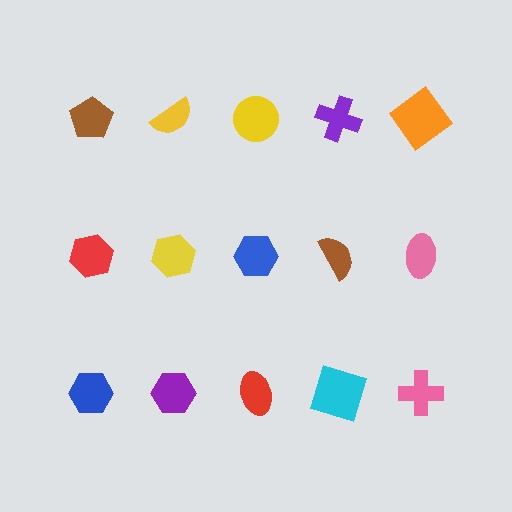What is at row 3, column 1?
A blue hexagon.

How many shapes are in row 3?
5 shapes.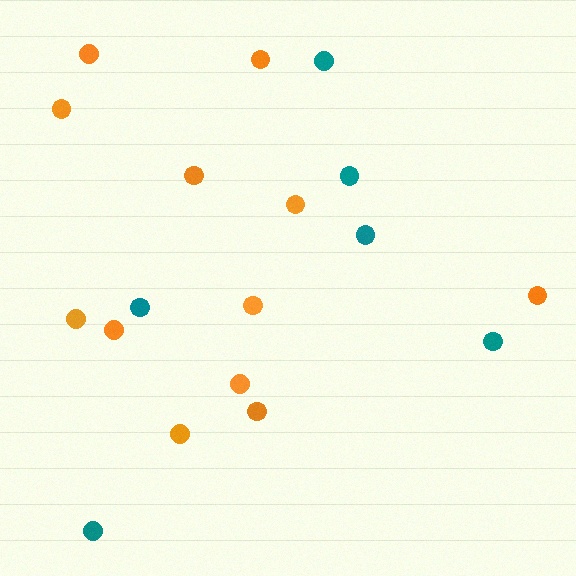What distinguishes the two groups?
There are 2 groups: one group of teal circles (6) and one group of orange circles (12).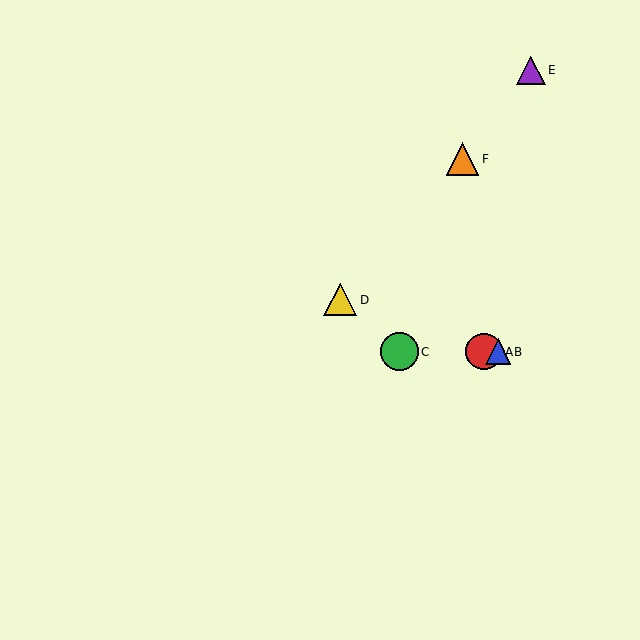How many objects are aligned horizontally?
3 objects (A, B, C) are aligned horizontally.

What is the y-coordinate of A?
Object A is at y≈352.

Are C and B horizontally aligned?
Yes, both are at y≈352.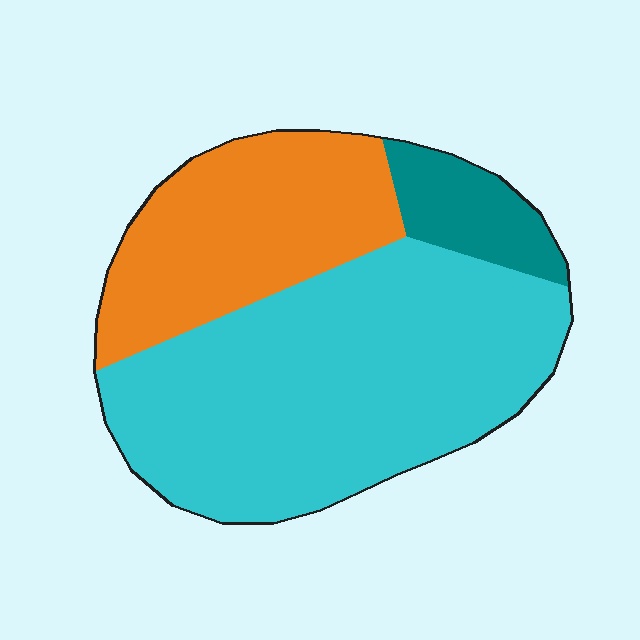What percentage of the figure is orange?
Orange takes up about one third (1/3) of the figure.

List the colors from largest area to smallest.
From largest to smallest: cyan, orange, teal.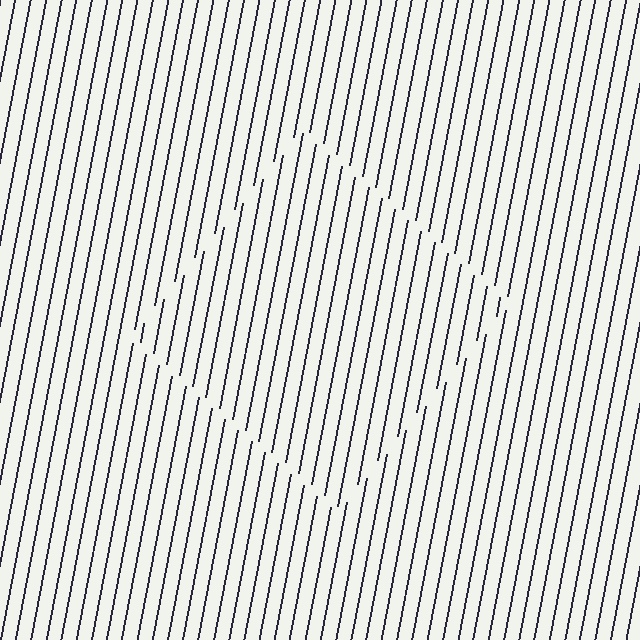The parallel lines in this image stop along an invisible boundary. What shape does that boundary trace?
An illusory square. The interior of the shape contains the same grating, shifted by half a period — the contour is defined by the phase discontinuity where line-ends from the inner and outer gratings abut.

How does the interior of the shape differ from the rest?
The interior of the shape contains the same grating, shifted by half a period — the contour is defined by the phase discontinuity where line-ends from the inner and outer gratings abut.